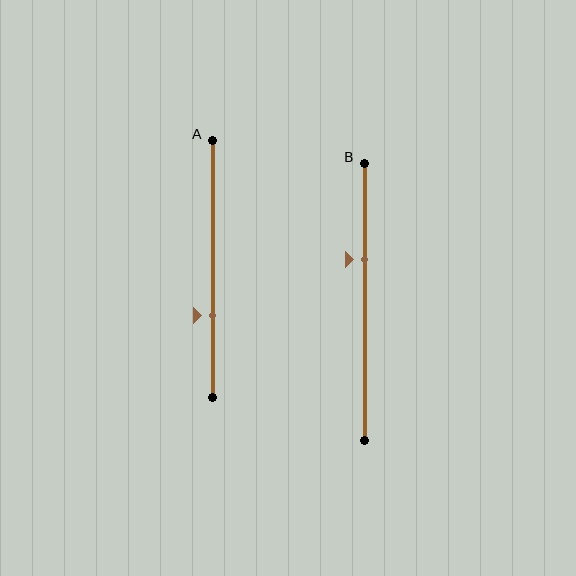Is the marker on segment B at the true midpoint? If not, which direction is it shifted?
No, the marker on segment B is shifted upward by about 15% of the segment length.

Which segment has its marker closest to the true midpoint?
Segment B has its marker closest to the true midpoint.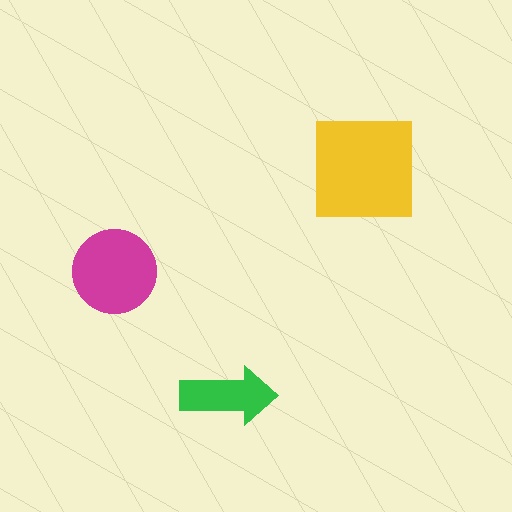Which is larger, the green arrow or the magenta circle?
The magenta circle.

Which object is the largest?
The yellow square.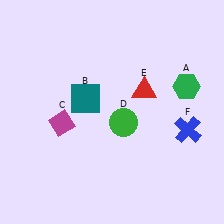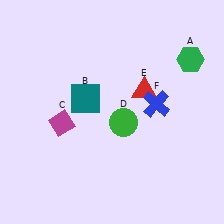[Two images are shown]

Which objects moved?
The objects that moved are: the green hexagon (A), the blue cross (F).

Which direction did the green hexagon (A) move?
The green hexagon (A) moved up.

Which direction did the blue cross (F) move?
The blue cross (F) moved left.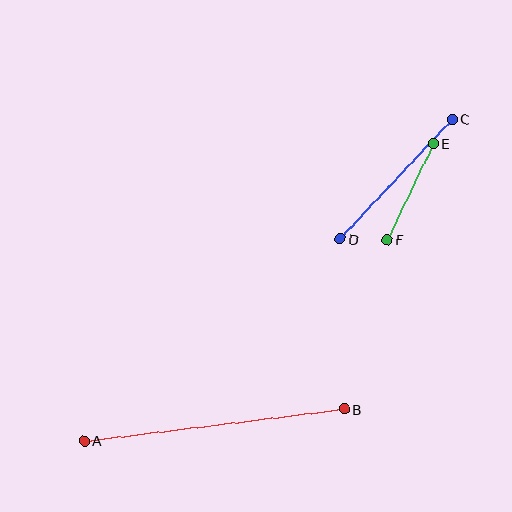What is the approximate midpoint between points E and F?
The midpoint is at approximately (410, 192) pixels.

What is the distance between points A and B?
The distance is approximately 262 pixels.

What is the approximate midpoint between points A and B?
The midpoint is at approximately (214, 425) pixels.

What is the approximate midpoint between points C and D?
The midpoint is at approximately (396, 179) pixels.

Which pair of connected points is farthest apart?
Points A and B are farthest apart.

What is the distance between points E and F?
The distance is approximately 107 pixels.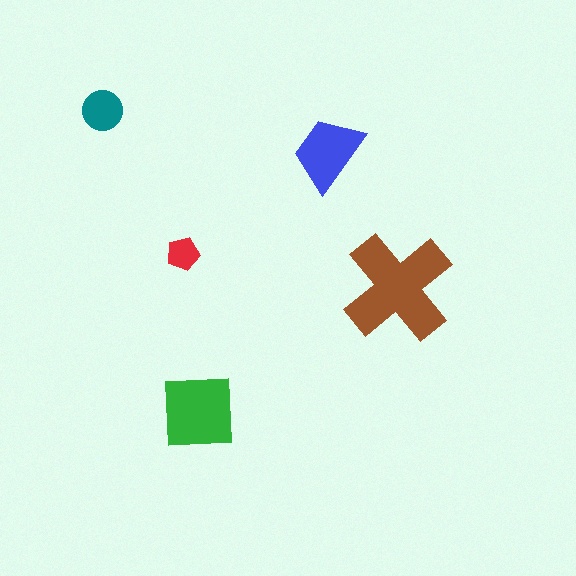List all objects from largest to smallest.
The brown cross, the green square, the blue trapezoid, the teal circle, the red pentagon.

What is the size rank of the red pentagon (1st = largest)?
5th.